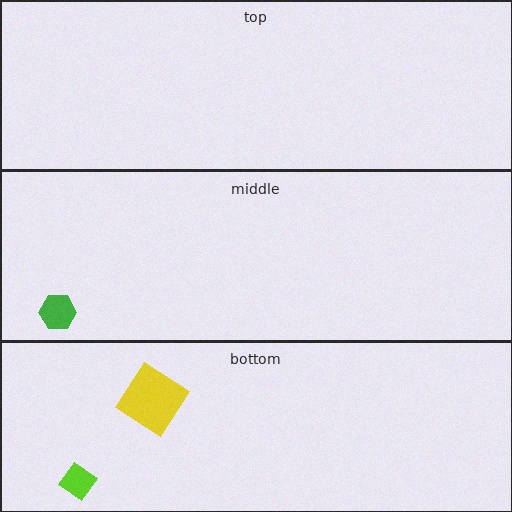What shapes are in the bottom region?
The lime diamond, the yellow diamond.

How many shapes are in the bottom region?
2.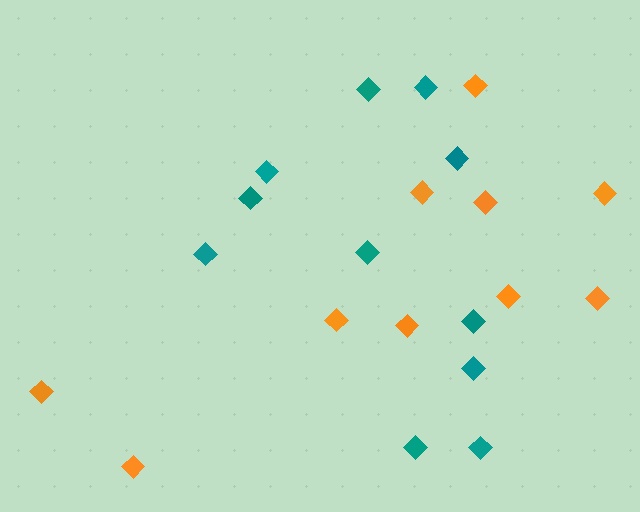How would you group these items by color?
There are 2 groups: one group of teal diamonds (11) and one group of orange diamonds (10).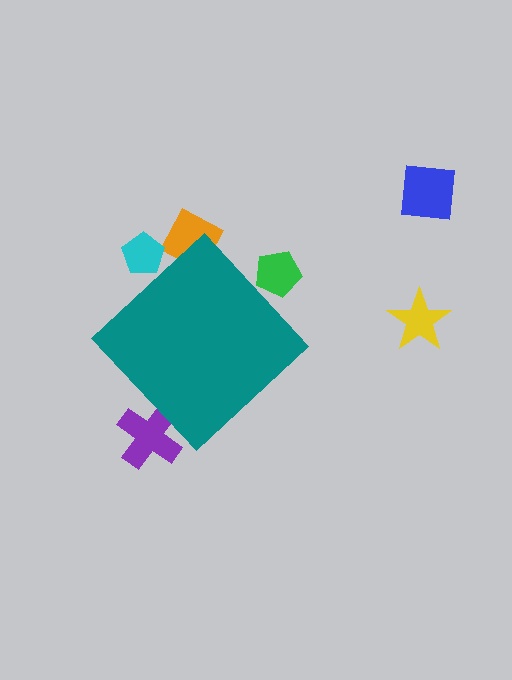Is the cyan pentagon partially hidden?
Yes, the cyan pentagon is partially hidden behind the teal diamond.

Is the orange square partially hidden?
Yes, the orange square is partially hidden behind the teal diamond.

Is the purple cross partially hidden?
Yes, the purple cross is partially hidden behind the teal diamond.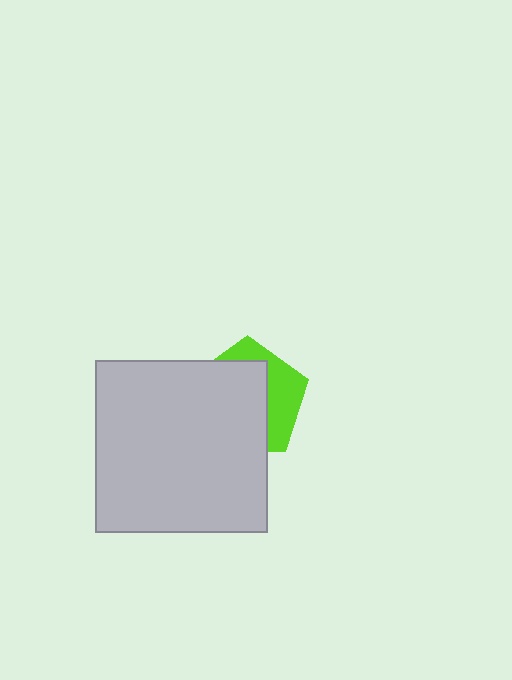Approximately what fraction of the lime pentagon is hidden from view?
Roughly 64% of the lime pentagon is hidden behind the light gray square.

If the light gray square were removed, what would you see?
You would see the complete lime pentagon.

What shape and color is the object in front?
The object in front is a light gray square.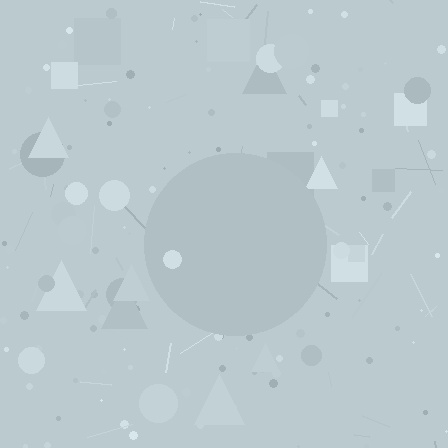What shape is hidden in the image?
A circle is hidden in the image.